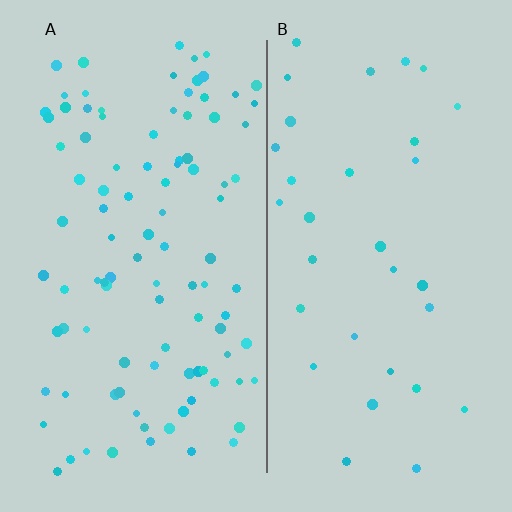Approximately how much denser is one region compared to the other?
Approximately 3.1× — region A over region B.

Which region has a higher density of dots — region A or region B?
A (the left).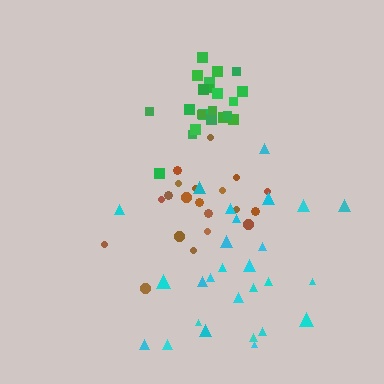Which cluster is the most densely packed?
Green.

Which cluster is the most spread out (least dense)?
Cyan.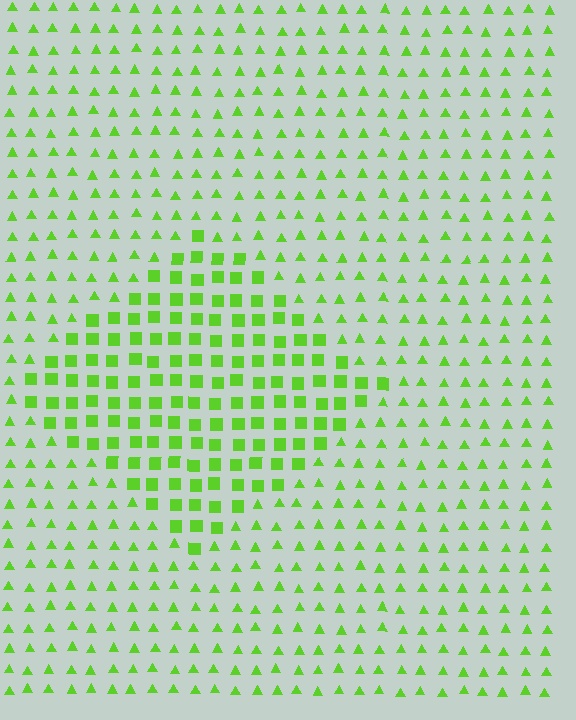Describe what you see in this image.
The image is filled with small lime elements arranged in a uniform grid. A diamond-shaped region contains squares, while the surrounding area contains triangles. The boundary is defined purely by the change in element shape.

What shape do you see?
I see a diamond.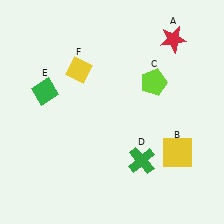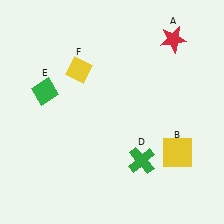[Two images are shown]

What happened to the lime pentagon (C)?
The lime pentagon (C) was removed in Image 2. It was in the top-right area of Image 1.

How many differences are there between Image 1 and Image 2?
There is 1 difference between the two images.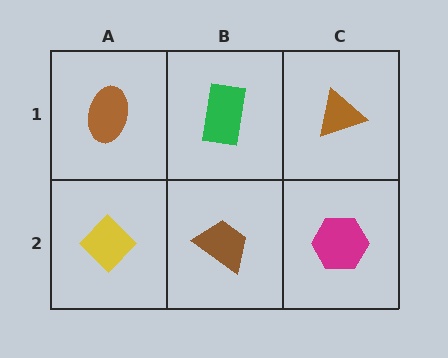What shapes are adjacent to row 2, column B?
A green rectangle (row 1, column B), a yellow diamond (row 2, column A), a magenta hexagon (row 2, column C).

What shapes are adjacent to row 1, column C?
A magenta hexagon (row 2, column C), a green rectangle (row 1, column B).